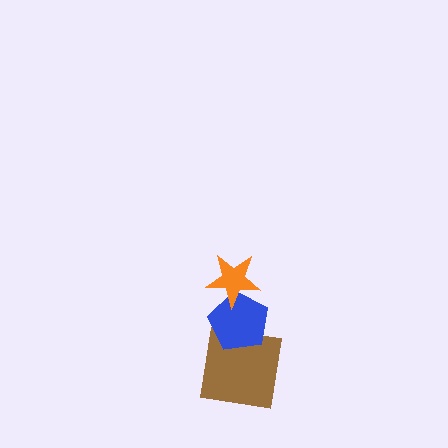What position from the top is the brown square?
The brown square is 3rd from the top.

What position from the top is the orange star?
The orange star is 1st from the top.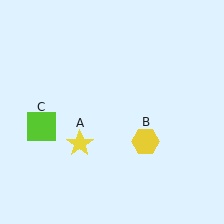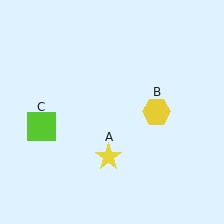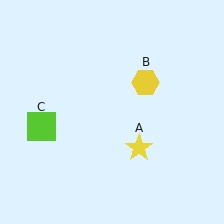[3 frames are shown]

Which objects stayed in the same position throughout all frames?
Lime square (object C) remained stationary.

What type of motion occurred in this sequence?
The yellow star (object A), yellow hexagon (object B) rotated counterclockwise around the center of the scene.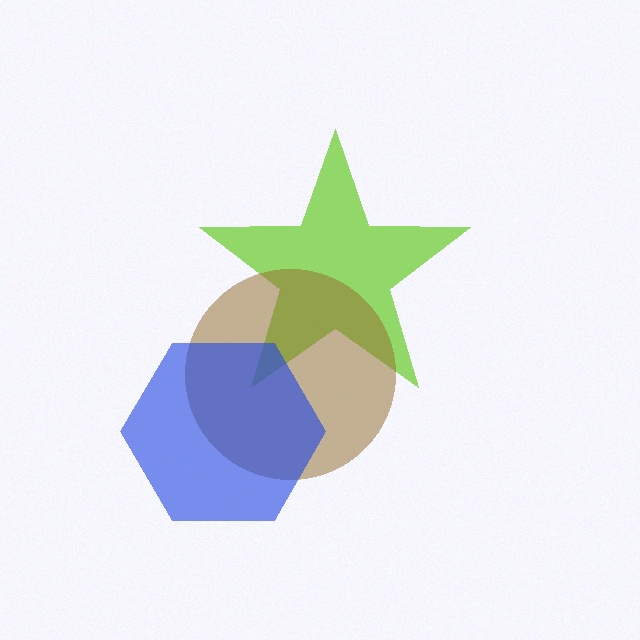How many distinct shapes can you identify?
There are 3 distinct shapes: a lime star, a brown circle, a blue hexagon.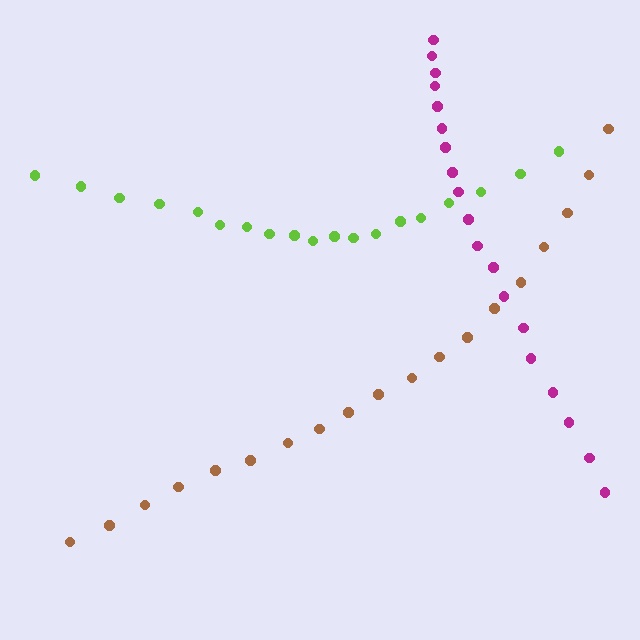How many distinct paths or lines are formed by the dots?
There are 3 distinct paths.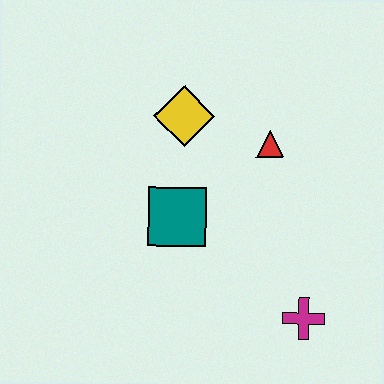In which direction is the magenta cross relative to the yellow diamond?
The magenta cross is below the yellow diamond.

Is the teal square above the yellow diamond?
No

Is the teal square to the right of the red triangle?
No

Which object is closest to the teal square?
The yellow diamond is closest to the teal square.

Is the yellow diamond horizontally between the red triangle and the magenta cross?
No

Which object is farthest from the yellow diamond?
The magenta cross is farthest from the yellow diamond.